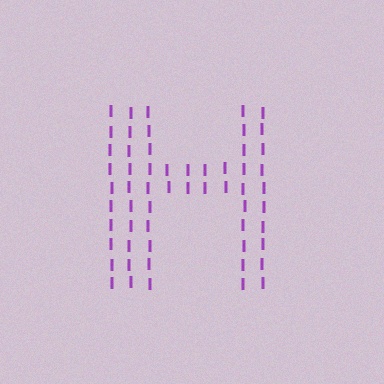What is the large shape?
The large shape is the letter H.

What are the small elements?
The small elements are letter I's.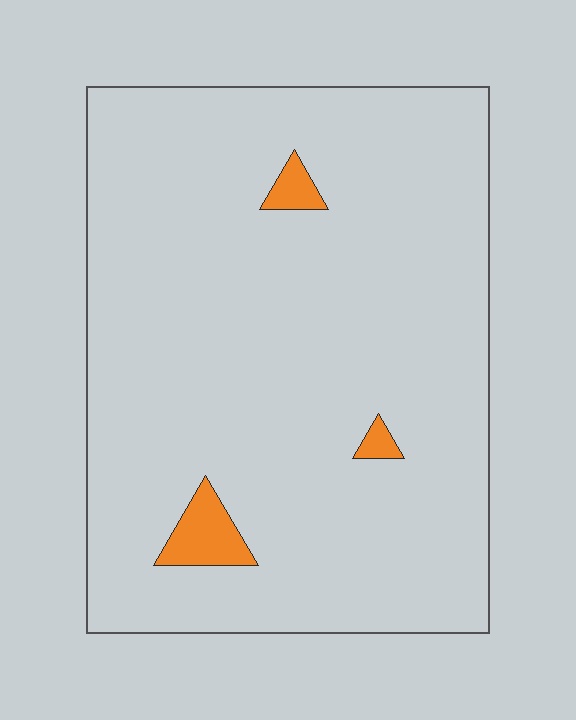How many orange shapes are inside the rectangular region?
3.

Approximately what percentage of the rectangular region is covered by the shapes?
Approximately 5%.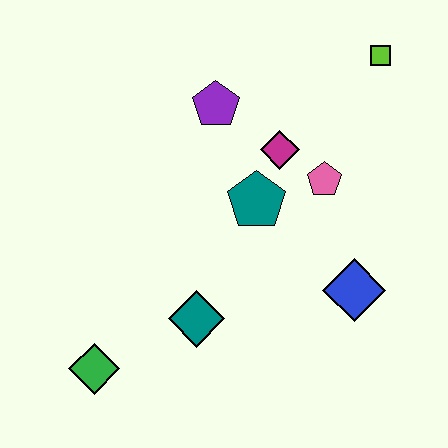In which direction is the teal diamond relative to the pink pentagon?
The teal diamond is below the pink pentagon.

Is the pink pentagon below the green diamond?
No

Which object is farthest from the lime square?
The green diamond is farthest from the lime square.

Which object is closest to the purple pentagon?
The magenta diamond is closest to the purple pentagon.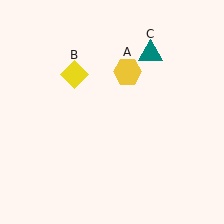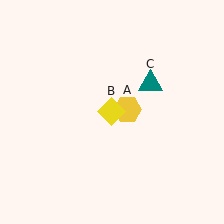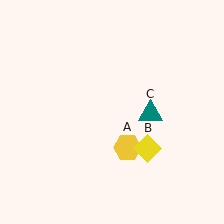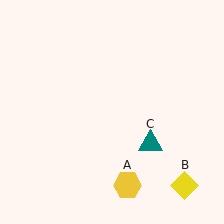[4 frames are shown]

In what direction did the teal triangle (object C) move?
The teal triangle (object C) moved down.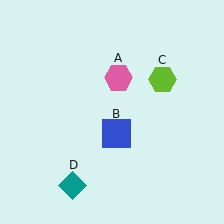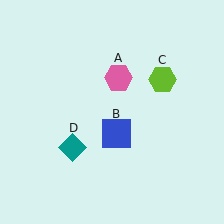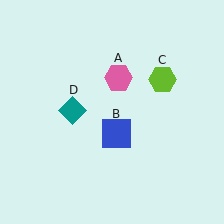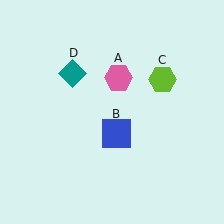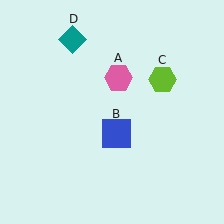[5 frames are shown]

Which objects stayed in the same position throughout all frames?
Pink hexagon (object A) and blue square (object B) and lime hexagon (object C) remained stationary.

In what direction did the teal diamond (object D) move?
The teal diamond (object D) moved up.